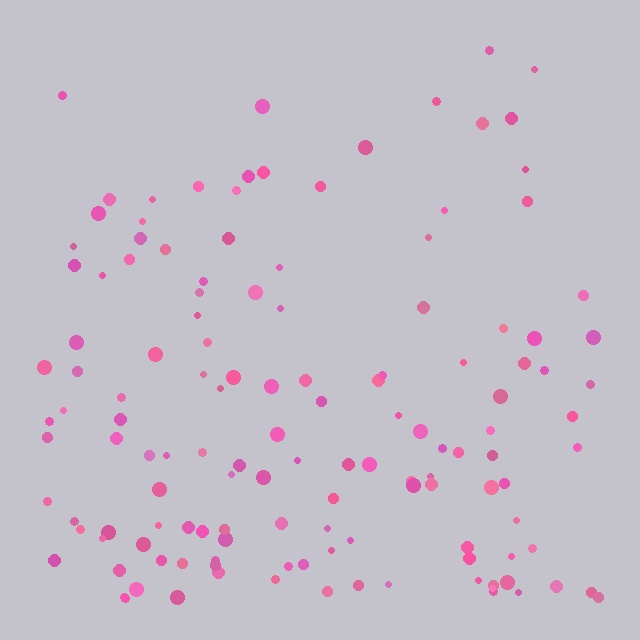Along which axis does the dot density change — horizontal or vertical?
Vertical.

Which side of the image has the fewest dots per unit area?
The top.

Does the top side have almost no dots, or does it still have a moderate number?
Still a moderate number, just noticeably fewer than the bottom.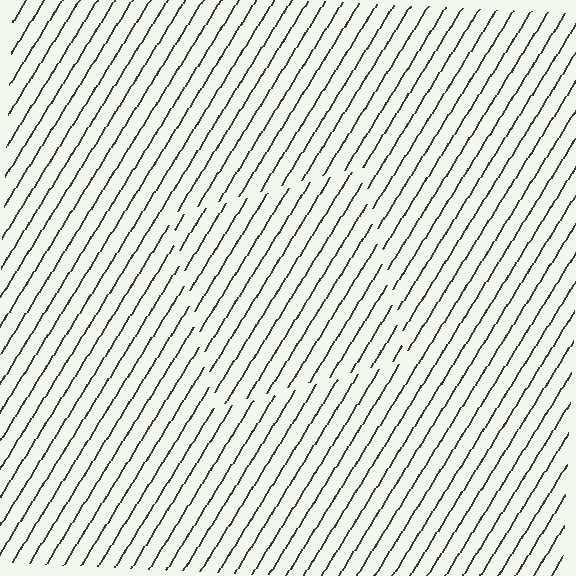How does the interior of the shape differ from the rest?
The interior of the shape contains the same grating, shifted by half a period — the contour is defined by the phase discontinuity where line-ends from the inner and outer gratings abut.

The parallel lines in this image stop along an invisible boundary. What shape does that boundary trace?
An illusory square. The interior of the shape contains the same grating, shifted by half a period — the contour is defined by the phase discontinuity where line-ends from the inner and outer gratings abut.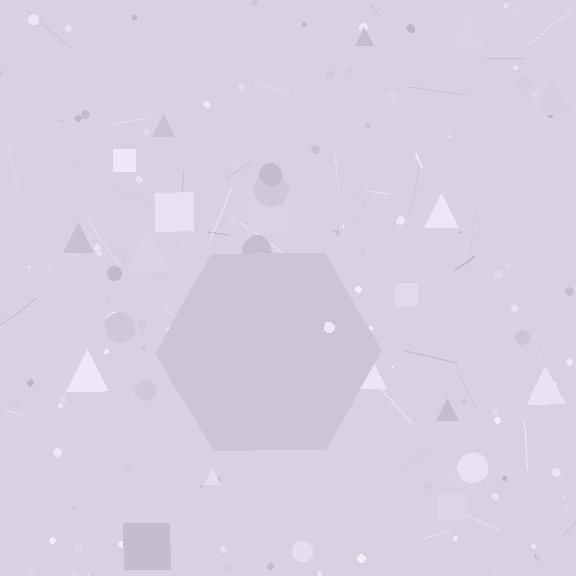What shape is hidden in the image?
A hexagon is hidden in the image.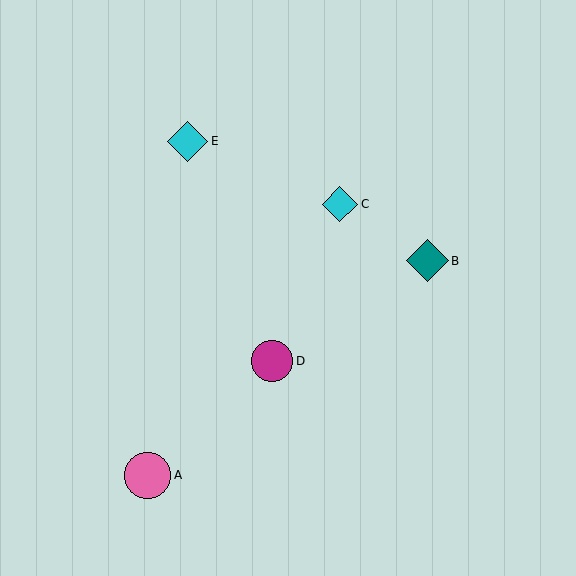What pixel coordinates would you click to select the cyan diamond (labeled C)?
Click at (340, 204) to select the cyan diamond C.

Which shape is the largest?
The pink circle (labeled A) is the largest.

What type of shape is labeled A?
Shape A is a pink circle.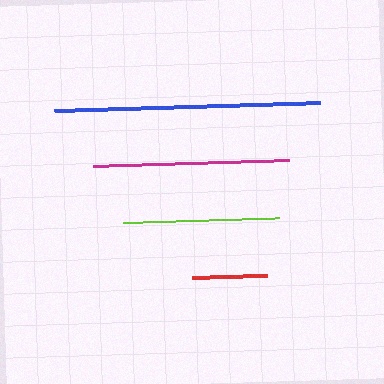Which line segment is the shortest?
The red line is the shortest at approximately 75 pixels.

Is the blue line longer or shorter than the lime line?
The blue line is longer than the lime line.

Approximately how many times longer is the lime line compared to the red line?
The lime line is approximately 2.1 times the length of the red line.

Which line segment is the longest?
The blue line is the longest at approximately 266 pixels.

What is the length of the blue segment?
The blue segment is approximately 266 pixels long.